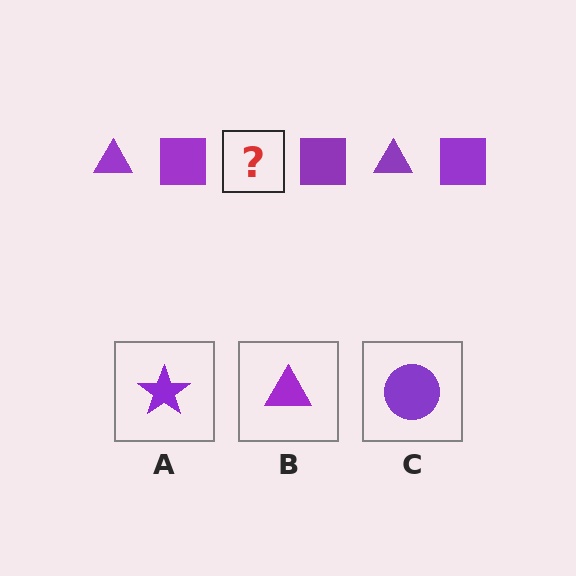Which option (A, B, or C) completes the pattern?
B.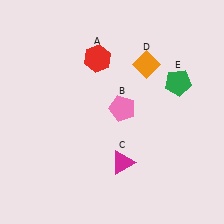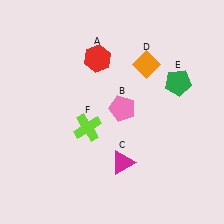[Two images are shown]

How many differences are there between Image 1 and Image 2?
There is 1 difference between the two images.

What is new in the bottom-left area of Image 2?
A lime cross (F) was added in the bottom-left area of Image 2.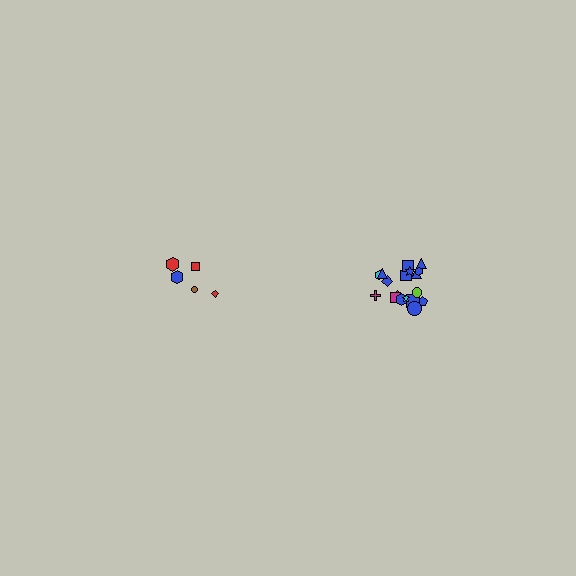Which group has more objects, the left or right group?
The right group.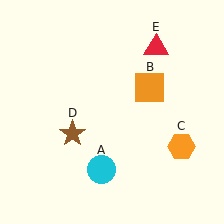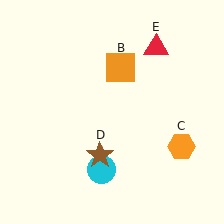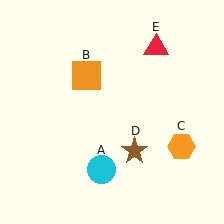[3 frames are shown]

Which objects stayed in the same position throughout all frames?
Cyan circle (object A) and orange hexagon (object C) and red triangle (object E) remained stationary.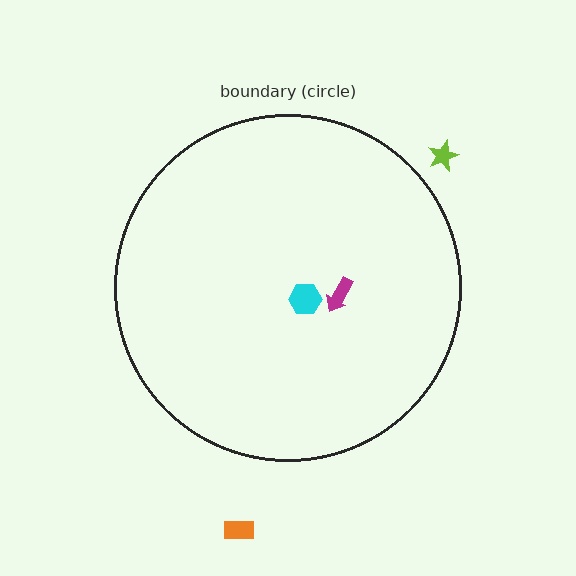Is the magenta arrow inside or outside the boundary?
Inside.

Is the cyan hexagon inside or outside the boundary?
Inside.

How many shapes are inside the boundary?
2 inside, 2 outside.